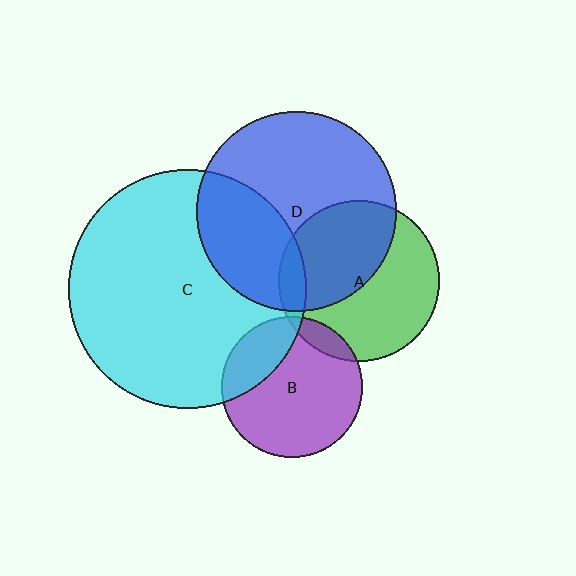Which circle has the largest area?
Circle C (cyan).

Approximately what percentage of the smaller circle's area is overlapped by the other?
Approximately 10%.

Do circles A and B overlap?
Yes.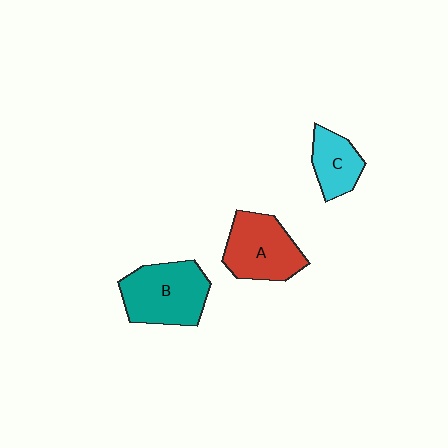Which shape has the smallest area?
Shape C (cyan).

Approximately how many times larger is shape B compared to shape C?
Approximately 1.8 times.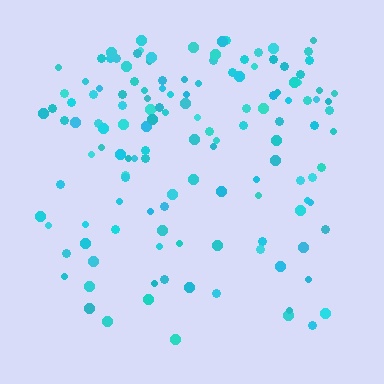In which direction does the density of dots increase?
From bottom to top, with the top side densest.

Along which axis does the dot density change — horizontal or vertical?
Vertical.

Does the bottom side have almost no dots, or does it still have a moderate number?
Still a moderate number, just noticeably fewer than the top.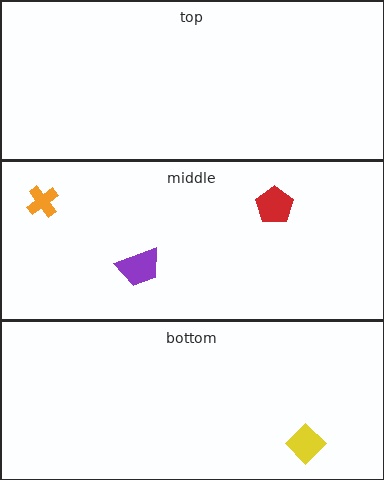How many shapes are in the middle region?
3.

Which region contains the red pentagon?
The middle region.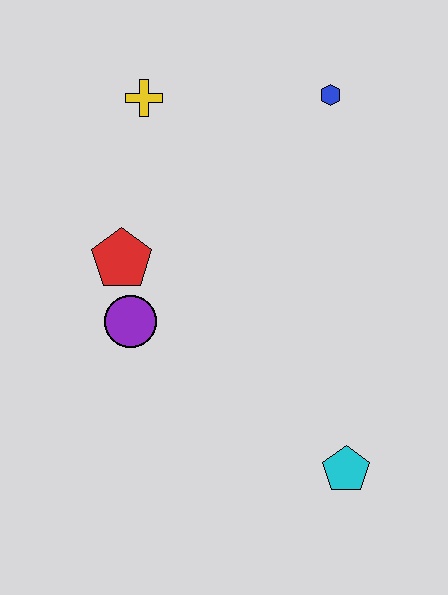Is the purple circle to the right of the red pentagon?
Yes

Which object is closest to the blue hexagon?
The yellow cross is closest to the blue hexagon.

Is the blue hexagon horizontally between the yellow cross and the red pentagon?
No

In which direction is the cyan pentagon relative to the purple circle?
The cyan pentagon is to the right of the purple circle.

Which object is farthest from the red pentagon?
The cyan pentagon is farthest from the red pentagon.